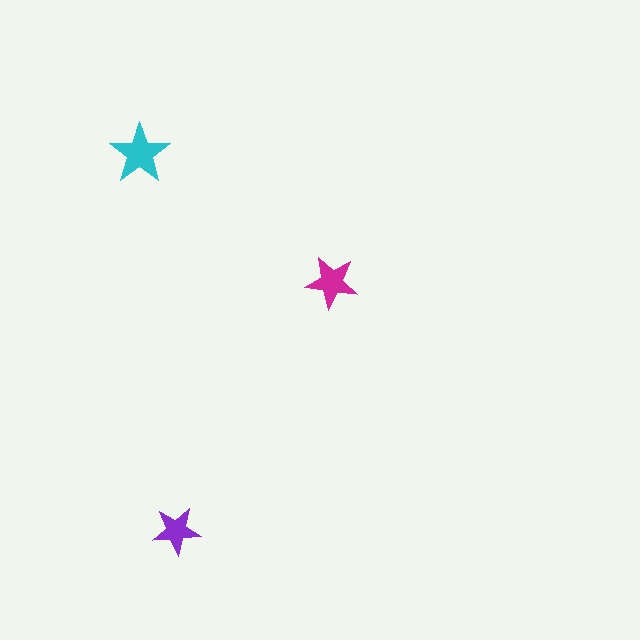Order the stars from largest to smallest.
the cyan one, the magenta one, the purple one.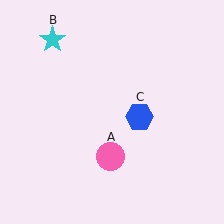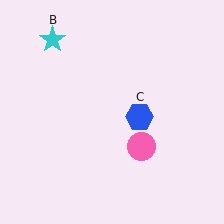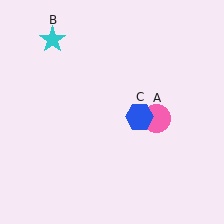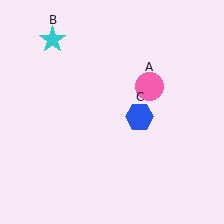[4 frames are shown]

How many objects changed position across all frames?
1 object changed position: pink circle (object A).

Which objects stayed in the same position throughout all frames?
Cyan star (object B) and blue hexagon (object C) remained stationary.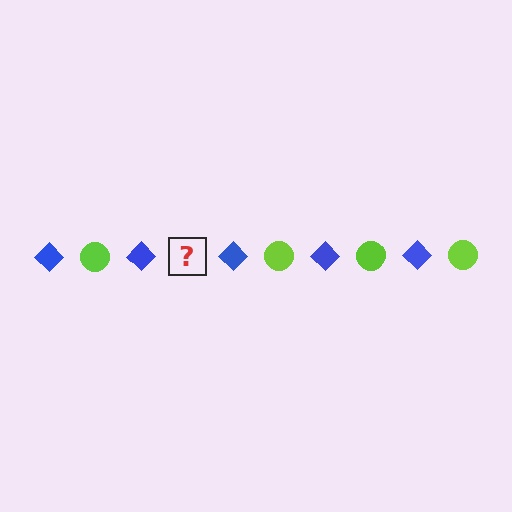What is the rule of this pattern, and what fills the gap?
The rule is that the pattern alternates between blue diamond and lime circle. The gap should be filled with a lime circle.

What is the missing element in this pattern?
The missing element is a lime circle.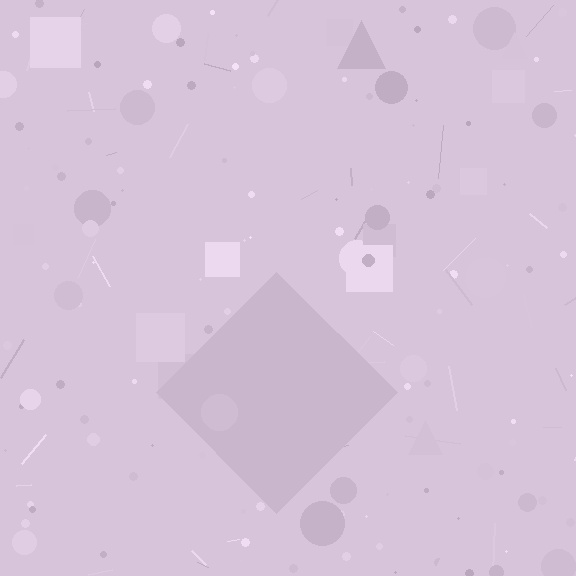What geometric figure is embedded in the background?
A diamond is embedded in the background.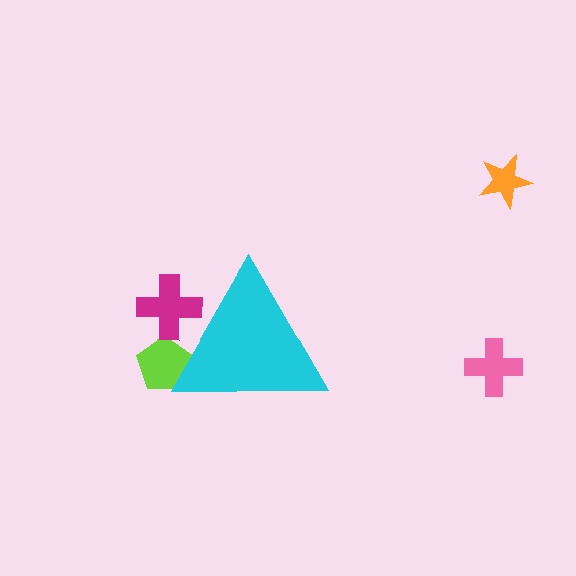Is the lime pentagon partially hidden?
Yes, the lime pentagon is partially hidden behind the cyan triangle.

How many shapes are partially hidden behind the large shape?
2 shapes are partially hidden.